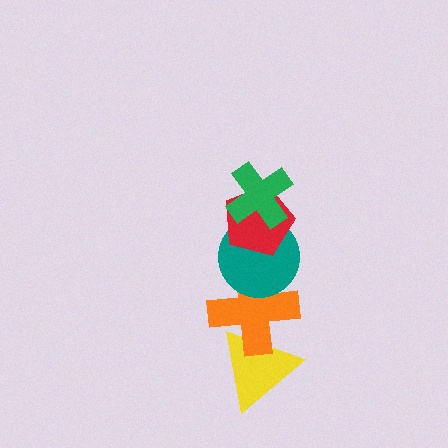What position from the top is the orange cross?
The orange cross is 4th from the top.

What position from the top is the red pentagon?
The red pentagon is 2nd from the top.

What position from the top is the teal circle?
The teal circle is 3rd from the top.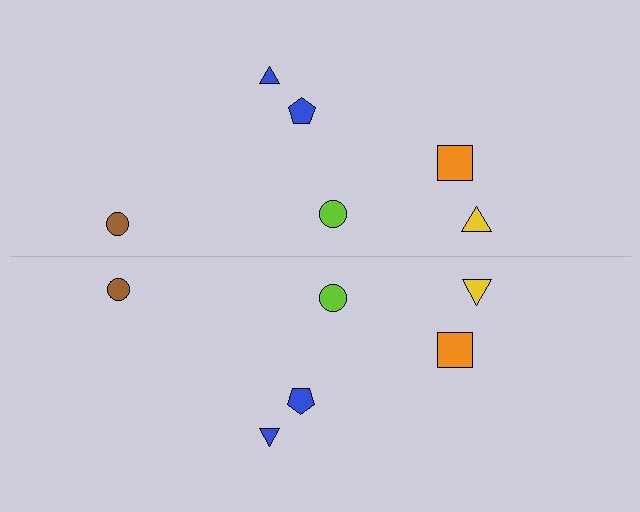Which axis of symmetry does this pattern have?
The pattern has a horizontal axis of symmetry running through the center of the image.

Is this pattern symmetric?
Yes, this pattern has bilateral (reflection) symmetry.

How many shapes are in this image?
There are 12 shapes in this image.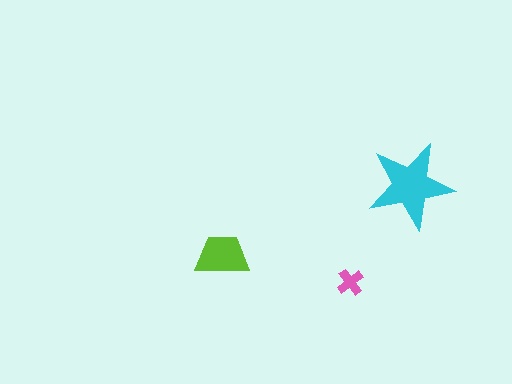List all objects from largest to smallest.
The cyan star, the lime trapezoid, the pink cross.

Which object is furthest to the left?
The lime trapezoid is leftmost.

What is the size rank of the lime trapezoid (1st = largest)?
2nd.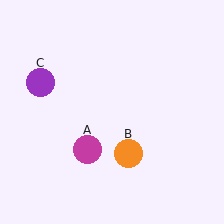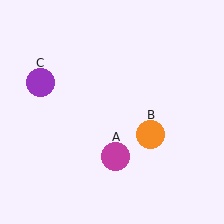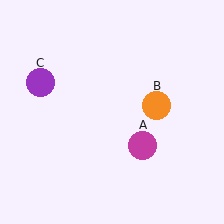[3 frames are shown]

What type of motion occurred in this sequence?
The magenta circle (object A), orange circle (object B) rotated counterclockwise around the center of the scene.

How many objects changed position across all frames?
2 objects changed position: magenta circle (object A), orange circle (object B).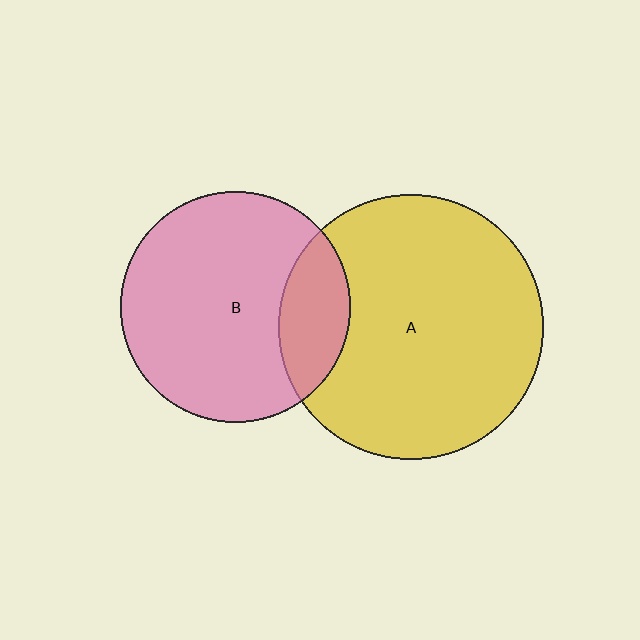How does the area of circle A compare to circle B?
Approximately 1.3 times.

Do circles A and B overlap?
Yes.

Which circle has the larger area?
Circle A (yellow).